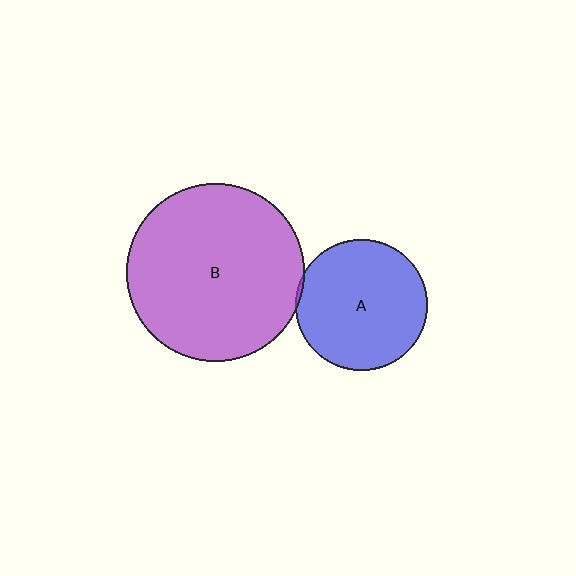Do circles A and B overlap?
Yes.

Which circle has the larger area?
Circle B (purple).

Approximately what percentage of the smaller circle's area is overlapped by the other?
Approximately 5%.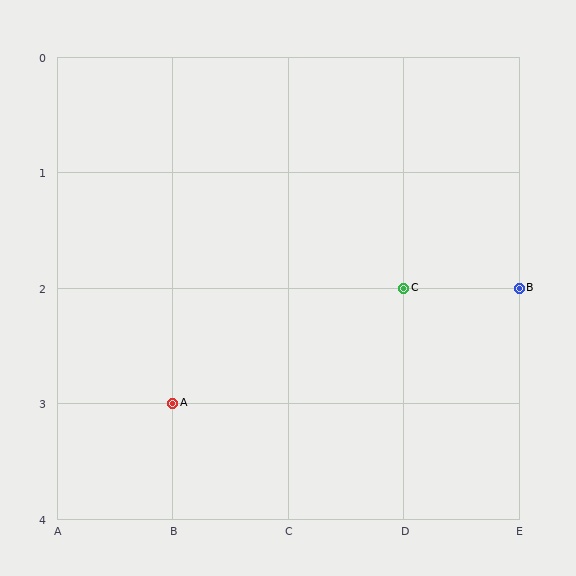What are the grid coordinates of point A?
Point A is at grid coordinates (B, 3).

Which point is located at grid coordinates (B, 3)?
Point A is at (B, 3).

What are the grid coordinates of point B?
Point B is at grid coordinates (E, 2).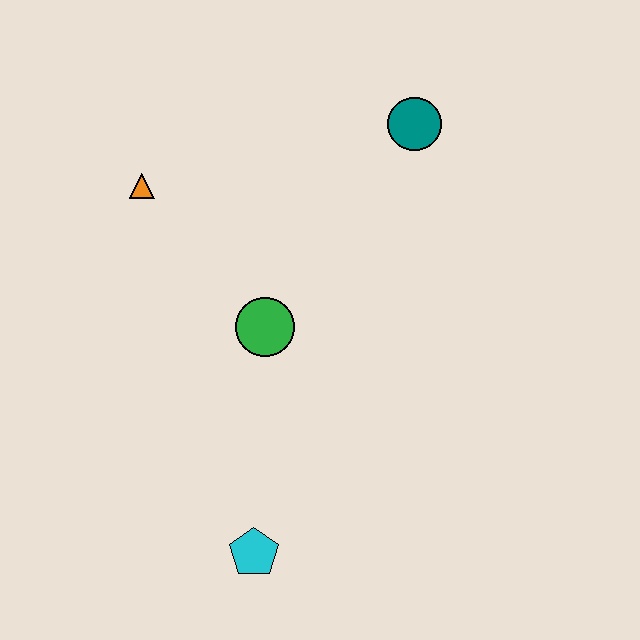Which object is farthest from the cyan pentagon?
The teal circle is farthest from the cyan pentagon.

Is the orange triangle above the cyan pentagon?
Yes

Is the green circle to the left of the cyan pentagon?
No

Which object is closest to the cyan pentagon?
The green circle is closest to the cyan pentagon.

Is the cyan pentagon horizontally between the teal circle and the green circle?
No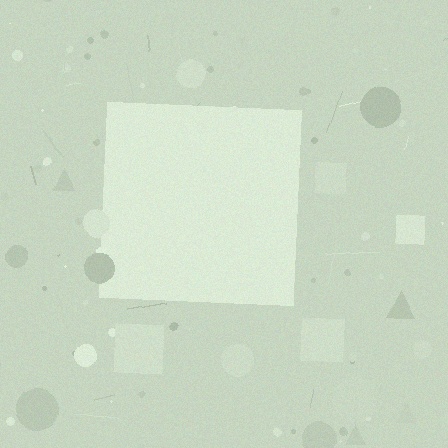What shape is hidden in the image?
A square is hidden in the image.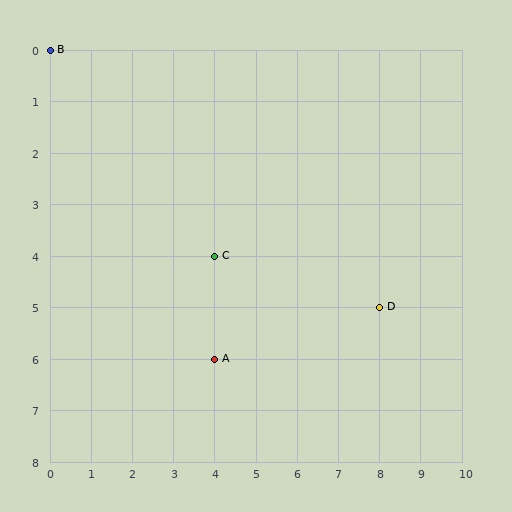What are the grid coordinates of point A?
Point A is at grid coordinates (4, 6).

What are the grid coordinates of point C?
Point C is at grid coordinates (4, 4).